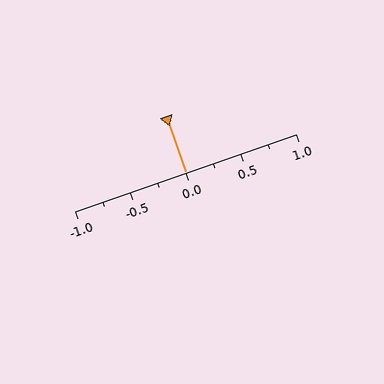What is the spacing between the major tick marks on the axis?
The major ticks are spaced 0.5 apart.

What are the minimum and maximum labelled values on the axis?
The axis runs from -1.0 to 1.0.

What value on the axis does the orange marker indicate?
The marker indicates approximately 0.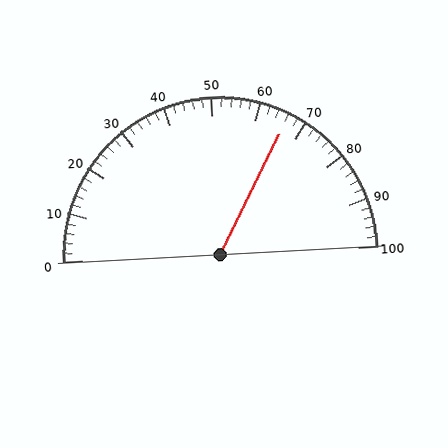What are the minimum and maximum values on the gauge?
The gauge ranges from 0 to 100.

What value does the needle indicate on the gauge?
The needle indicates approximately 66.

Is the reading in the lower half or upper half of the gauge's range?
The reading is in the upper half of the range (0 to 100).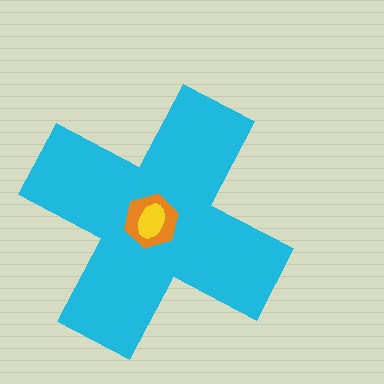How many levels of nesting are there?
3.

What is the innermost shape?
The yellow ellipse.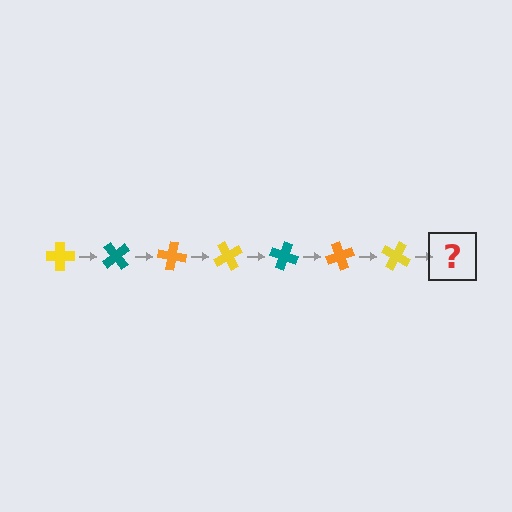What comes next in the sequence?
The next element should be a teal cross, rotated 350 degrees from the start.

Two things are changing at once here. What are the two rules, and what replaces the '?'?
The two rules are that it rotates 50 degrees each step and the color cycles through yellow, teal, and orange. The '?' should be a teal cross, rotated 350 degrees from the start.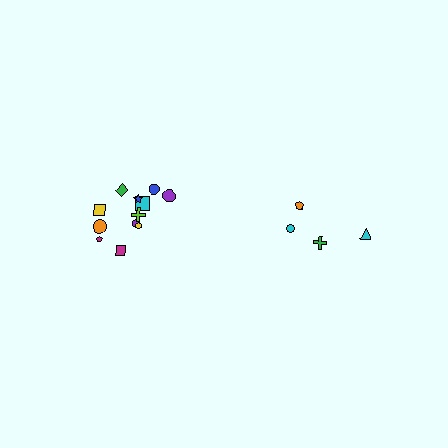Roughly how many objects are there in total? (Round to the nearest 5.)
Roughly 15 objects in total.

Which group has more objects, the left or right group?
The left group.